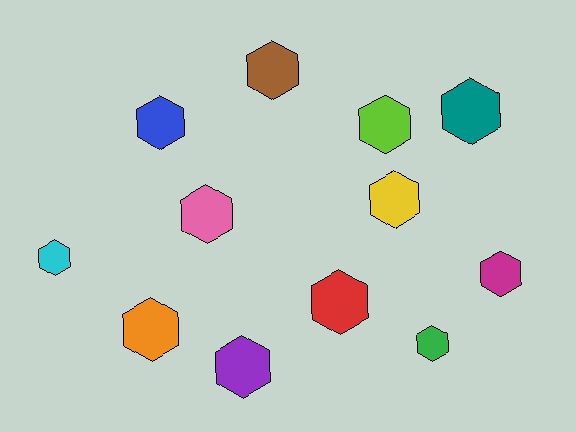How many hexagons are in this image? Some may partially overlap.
There are 12 hexagons.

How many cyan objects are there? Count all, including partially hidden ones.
There is 1 cyan object.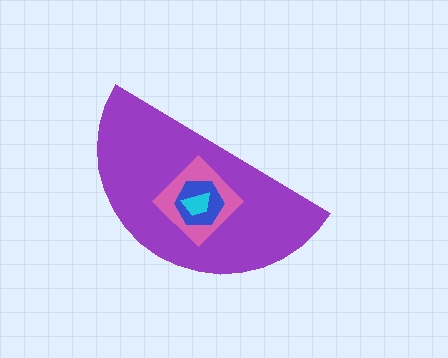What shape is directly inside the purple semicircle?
The pink diamond.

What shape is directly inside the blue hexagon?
The cyan trapezoid.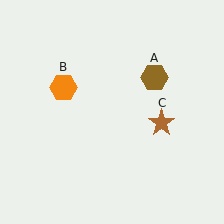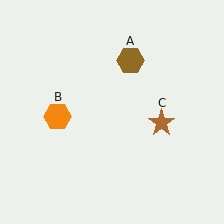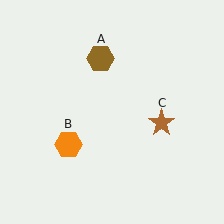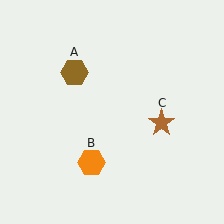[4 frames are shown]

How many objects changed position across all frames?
2 objects changed position: brown hexagon (object A), orange hexagon (object B).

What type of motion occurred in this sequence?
The brown hexagon (object A), orange hexagon (object B) rotated counterclockwise around the center of the scene.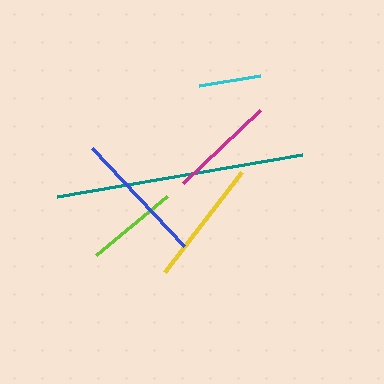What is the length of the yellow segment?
The yellow segment is approximately 126 pixels long.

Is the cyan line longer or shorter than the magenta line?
The magenta line is longer than the cyan line.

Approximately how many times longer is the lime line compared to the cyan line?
The lime line is approximately 1.5 times the length of the cyan line.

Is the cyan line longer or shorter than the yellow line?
The yellow line is longer than the cyan line.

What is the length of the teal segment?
The teal segment is approximately 249 pixels long.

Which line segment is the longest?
The teal line is the longest at approximately 249 pixels.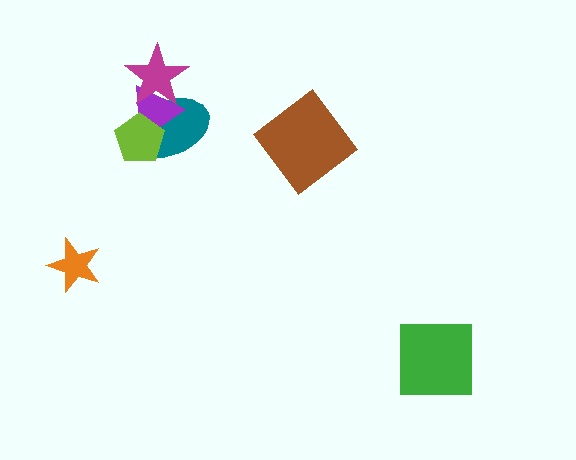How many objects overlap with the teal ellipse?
3 objects overlap with the teal ellipse.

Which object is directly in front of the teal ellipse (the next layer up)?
The purple triangle is directly in front of the teal ellipse.